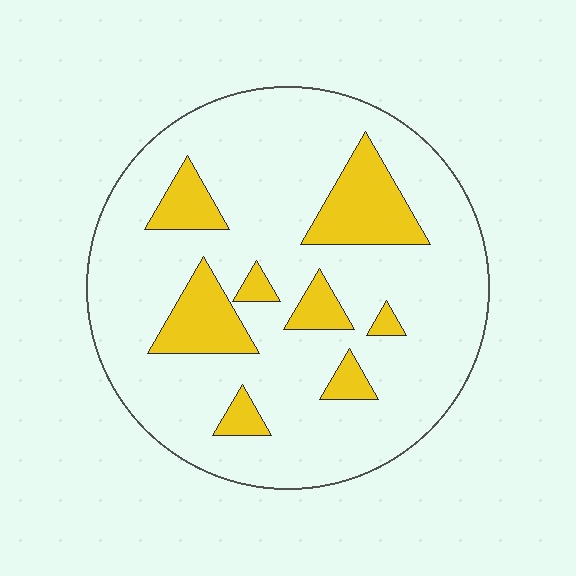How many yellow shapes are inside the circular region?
8.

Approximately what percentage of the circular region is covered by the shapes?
Approximately 20%.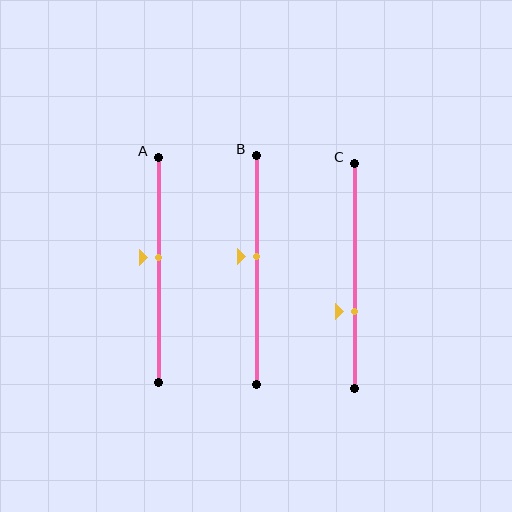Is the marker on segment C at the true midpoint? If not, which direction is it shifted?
No, the marker on segment C is shifted downward by about 16% of the segment length.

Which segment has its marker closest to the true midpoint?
Segment A has its marker closest to the true midpoint.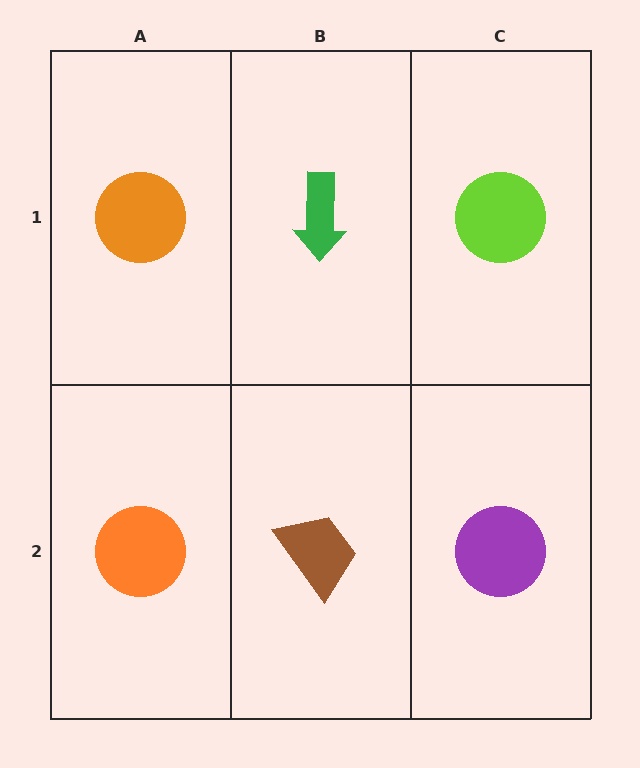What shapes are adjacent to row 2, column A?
An orange circle (row 1, column A), a brown trapezoid (row 2, column B).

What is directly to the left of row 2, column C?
A brown trapezoid.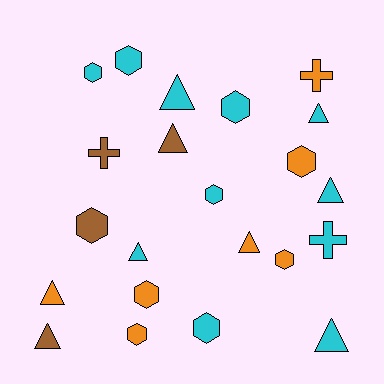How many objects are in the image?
There are 22 objects.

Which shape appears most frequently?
Hexagon, with 10 objects.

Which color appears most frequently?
Cyan, with 11 objects.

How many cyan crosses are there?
There is 1 cyan cross.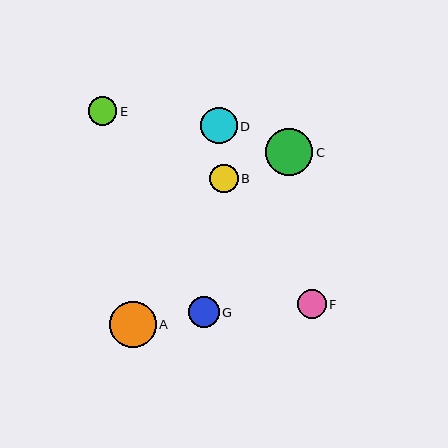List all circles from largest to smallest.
From largest to smallest: C, A, D, G, F, E, B.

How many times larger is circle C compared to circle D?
Circle C is approximately 1.3 times the size of circle D.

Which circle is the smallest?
Circle B is the smallest with a size of approximately 28 pixels.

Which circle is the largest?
Circle C is the largest with a size of approximately 47 pixels.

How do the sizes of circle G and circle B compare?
Circle G and circle B are approximately the same size.